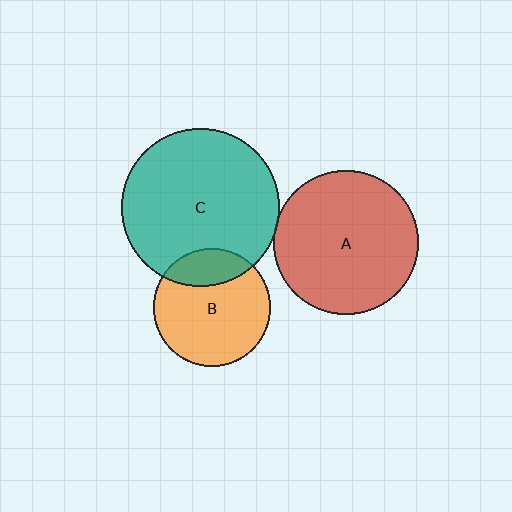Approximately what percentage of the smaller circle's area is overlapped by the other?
Approximately 5%.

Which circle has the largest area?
Circle C (teal).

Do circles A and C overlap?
Yes.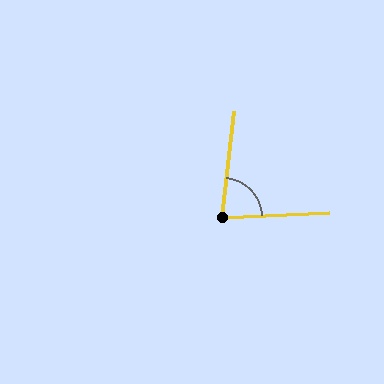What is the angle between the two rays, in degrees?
Approximately 81 degrees.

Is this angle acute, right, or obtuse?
It is acute.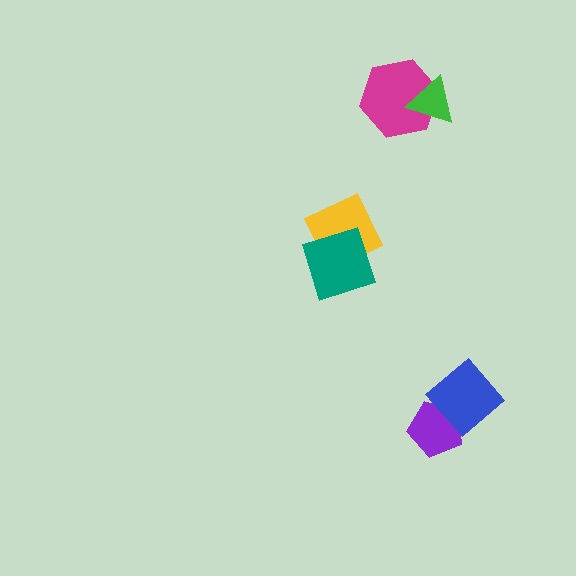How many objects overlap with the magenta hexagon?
1 object overlaps with the magenta hexagon.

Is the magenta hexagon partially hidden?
Yes, it is partially covered by another shape.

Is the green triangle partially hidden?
No, no other shape covers it.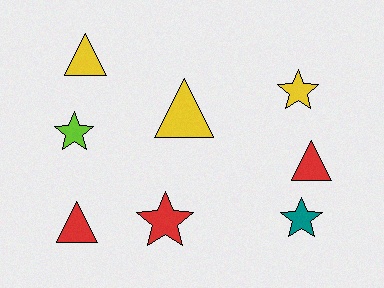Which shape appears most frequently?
Triangle, with 4 objects.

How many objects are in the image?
There are 8 objects.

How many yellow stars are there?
There is 1 yellow star.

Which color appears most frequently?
Yellow, with 3 objects.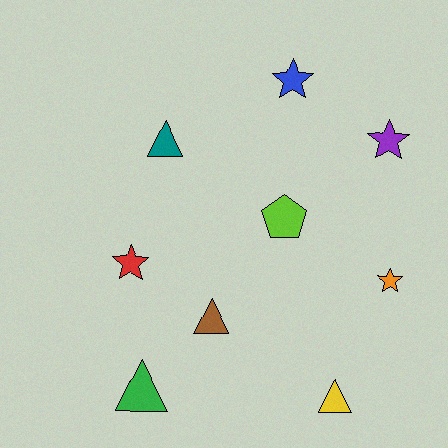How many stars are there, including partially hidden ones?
There are 4 stars.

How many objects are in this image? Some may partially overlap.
There are 9 objects.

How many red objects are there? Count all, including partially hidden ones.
There is 1 red object.